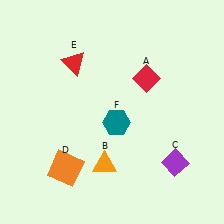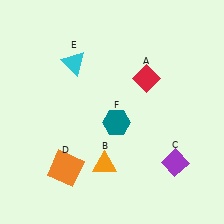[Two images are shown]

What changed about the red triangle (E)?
In Image 1, E is red. In Image 2, it changed to cyan.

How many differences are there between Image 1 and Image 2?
There is 1 difference between the two images.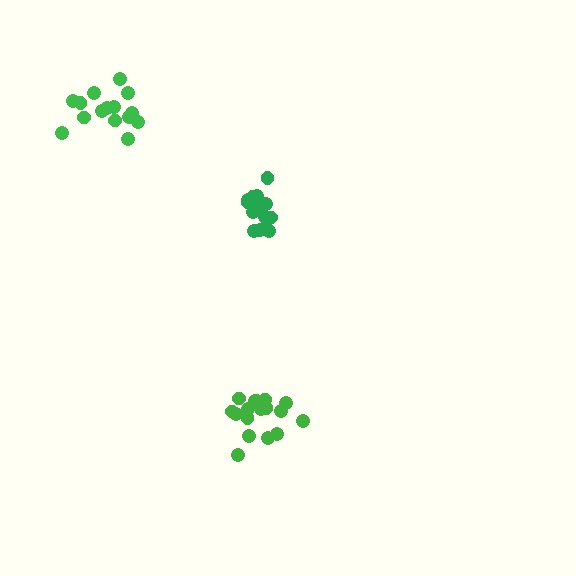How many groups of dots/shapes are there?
There are 3 groups.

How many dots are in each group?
Group 1: 18 dots, Group 2: 15 dots, Group 3: 17 dots (50 total).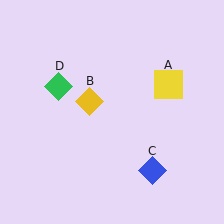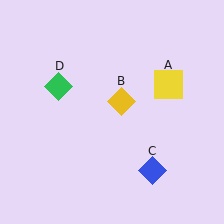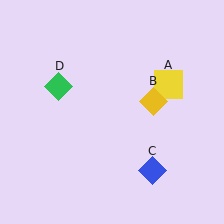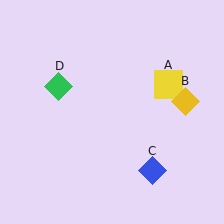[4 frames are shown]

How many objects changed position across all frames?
1 object changed position: yellow diamond (object B).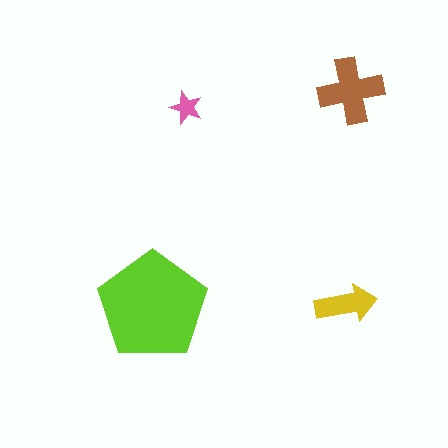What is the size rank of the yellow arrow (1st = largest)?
3rd.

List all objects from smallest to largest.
The pink star, the yellow arrow, the brown cross, the lime pentagon.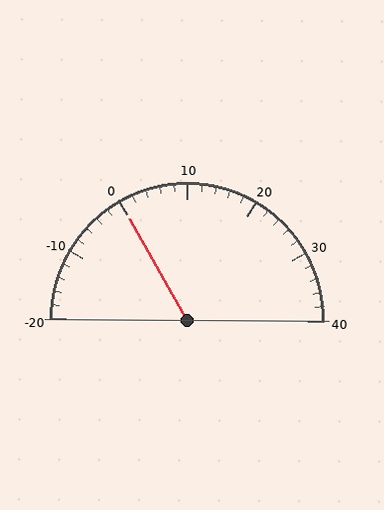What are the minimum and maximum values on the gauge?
The gauge ranges from -20 to 40.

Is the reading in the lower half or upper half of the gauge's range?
The reading is in the lower half of the range (-20 to 40).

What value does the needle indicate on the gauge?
The needle indicates approximately 0.